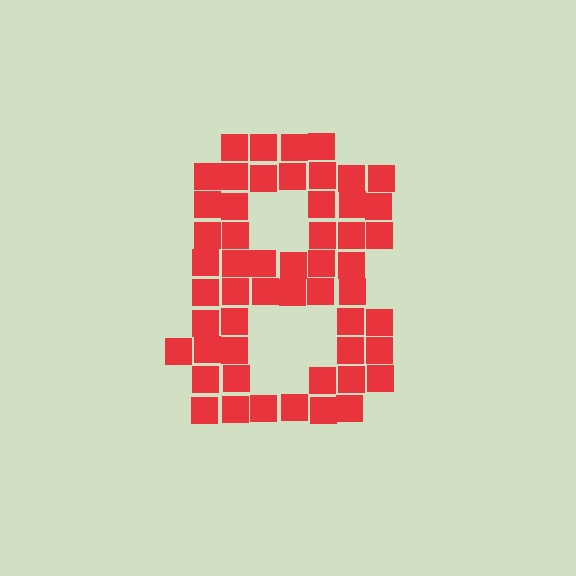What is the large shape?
The large shape is the digit 8.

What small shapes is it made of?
It is made of small squares.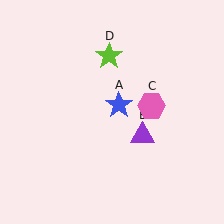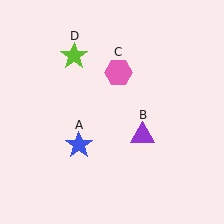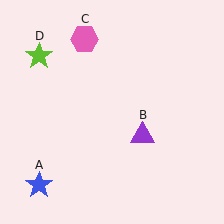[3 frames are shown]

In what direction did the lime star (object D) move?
The lime star (object D) moved left.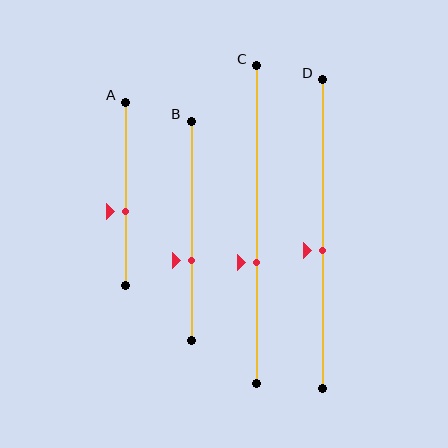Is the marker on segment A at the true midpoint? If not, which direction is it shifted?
No, the marker on segment A is shifted downward by about 10% of the segment length.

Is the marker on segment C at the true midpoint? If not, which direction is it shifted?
No, the marker on segment C is shifted downward by about 12% of the segment length.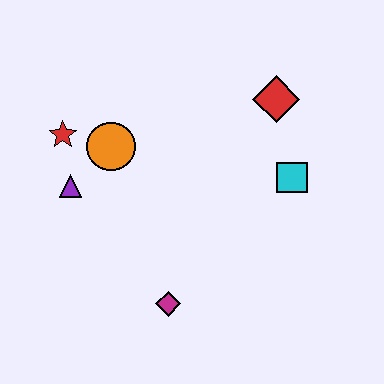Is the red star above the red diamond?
No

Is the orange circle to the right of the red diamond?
No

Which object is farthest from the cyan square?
The red star is farthest from the cyan square.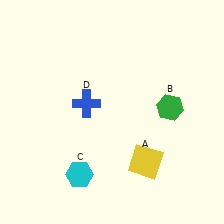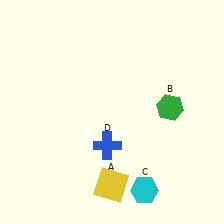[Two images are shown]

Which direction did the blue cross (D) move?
The blue cross (D) moved down.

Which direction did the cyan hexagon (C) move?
The cyan hexagon (C) moved right.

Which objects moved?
The objects that moved are: the yellow square (A), the cyan hexagon (C), the blue cross (D).